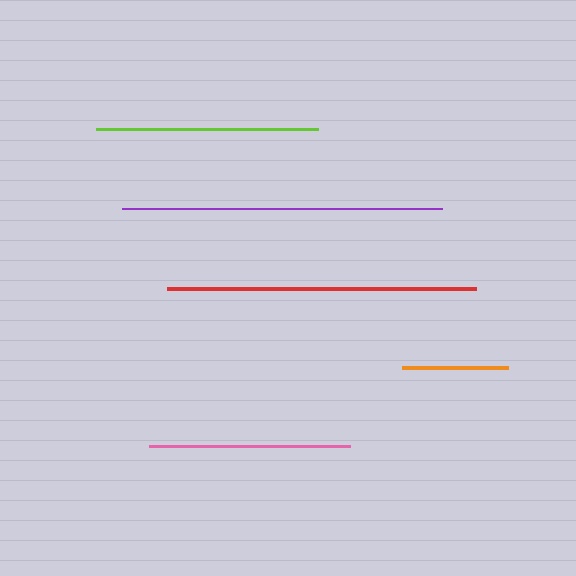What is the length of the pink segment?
The pink segment is approximately 200 pixels long.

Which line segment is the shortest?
The orange line is the shortest at approximately 107 pixels.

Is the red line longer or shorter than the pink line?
The red line is longer than the pink line.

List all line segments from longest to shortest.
From longest to shortest: purple, red, lime, pink, orange.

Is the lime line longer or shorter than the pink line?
The lime line is longer than the pink line.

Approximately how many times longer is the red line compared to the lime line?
The red line is approximately 1.4 times the length of the lime line.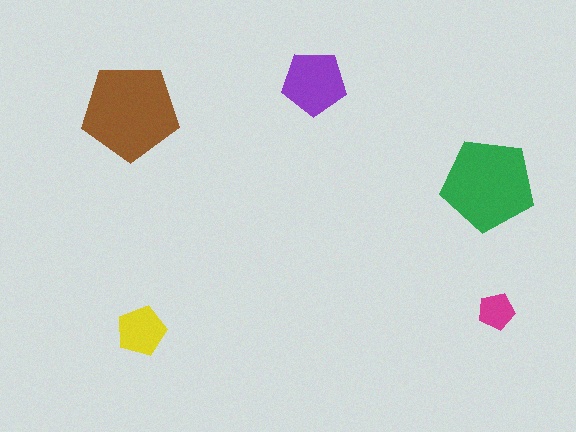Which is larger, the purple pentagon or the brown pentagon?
The brown one.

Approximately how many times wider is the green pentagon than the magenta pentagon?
About 2.5 times wider.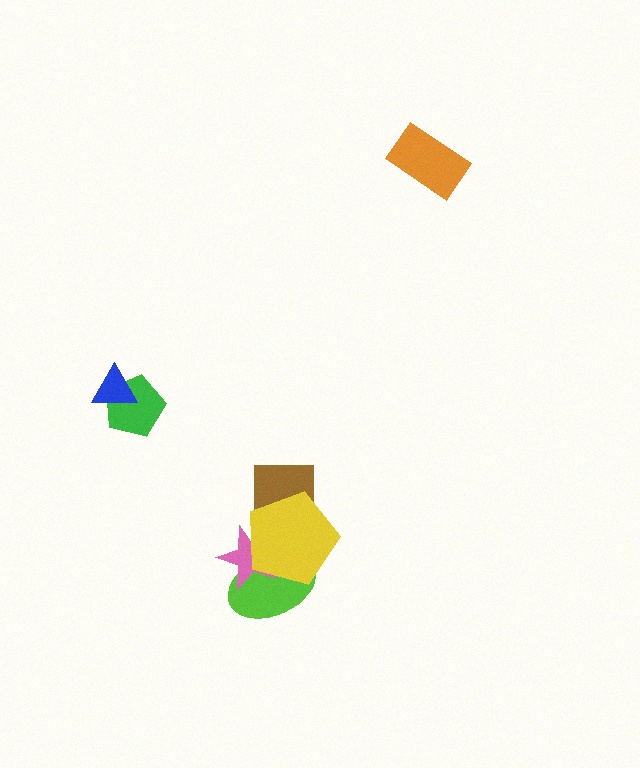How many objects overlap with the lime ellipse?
3 objects overlap with the lime ellipse.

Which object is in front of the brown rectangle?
The yellow pentagon is in front of the brown rectangle.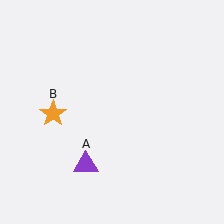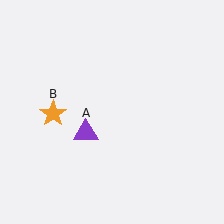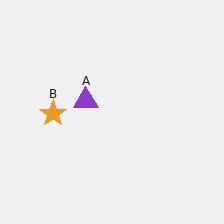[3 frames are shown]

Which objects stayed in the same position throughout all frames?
Orange star (object B) remained stationary.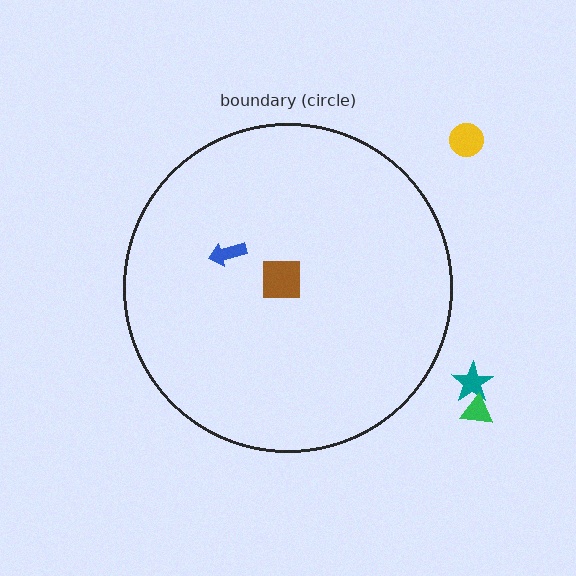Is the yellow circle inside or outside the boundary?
Outside.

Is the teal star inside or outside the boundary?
Outside.